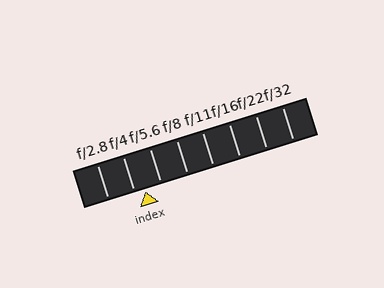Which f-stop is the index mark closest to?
The index mark is closest to f/4.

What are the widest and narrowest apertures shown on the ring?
The widest aperture shown is f/2.8 and the narrowest is f/32.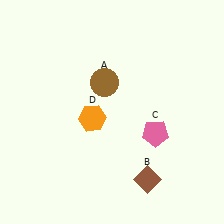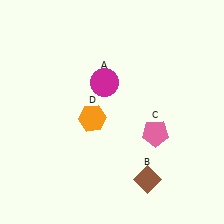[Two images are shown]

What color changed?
The circle (A) changed from brown in Image 1 to magenta in Image 2.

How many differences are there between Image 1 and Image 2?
There is 1 difference between the two images.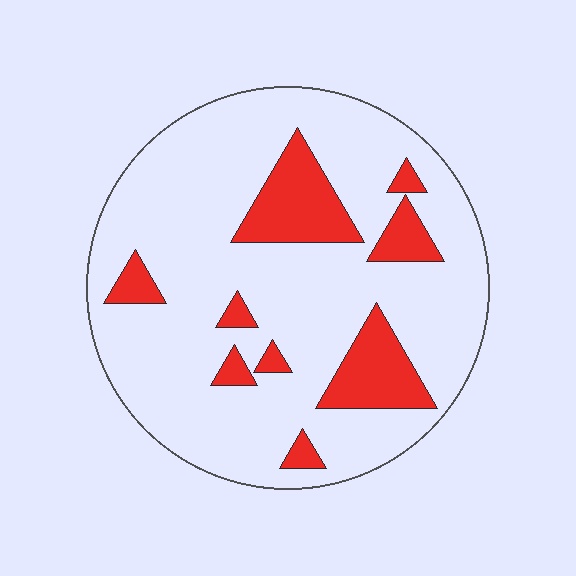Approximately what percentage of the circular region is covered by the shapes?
Approximately 20%.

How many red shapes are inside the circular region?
9.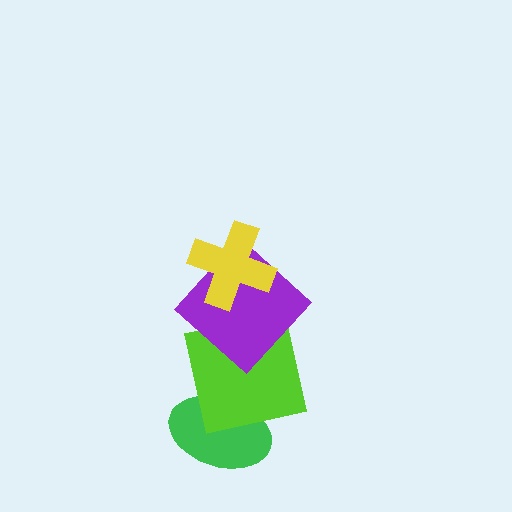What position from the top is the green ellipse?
The green ellipse is 4th from the top.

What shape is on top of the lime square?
The purple diamond is on top of the lime square.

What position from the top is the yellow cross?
The yellow cross is 1st from the top.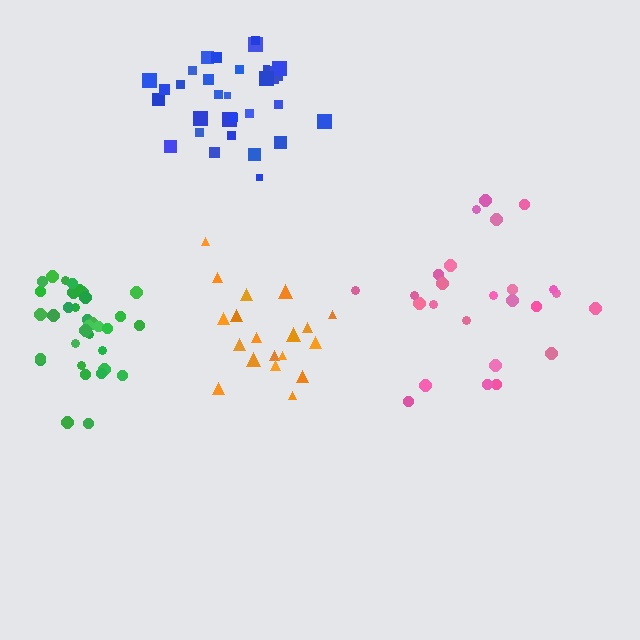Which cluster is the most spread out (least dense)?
Pink.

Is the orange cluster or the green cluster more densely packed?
Green.